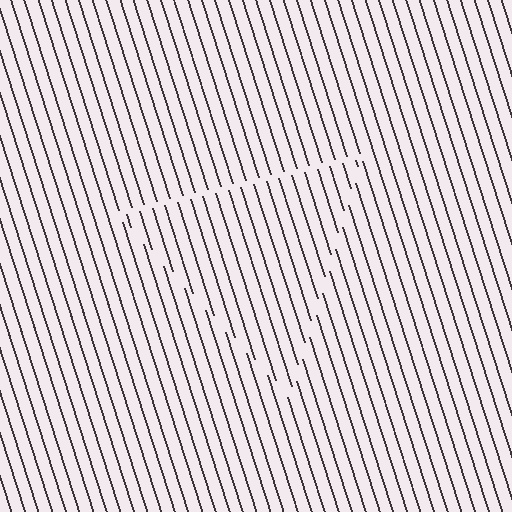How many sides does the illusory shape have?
3 sides — the line-ends trace a triangle.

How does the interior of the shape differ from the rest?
The interior of the shape contains the same grating, shifted by half a period — the contour is defined by the phase discontinuity where line-ends from the inner and outer gratings abut.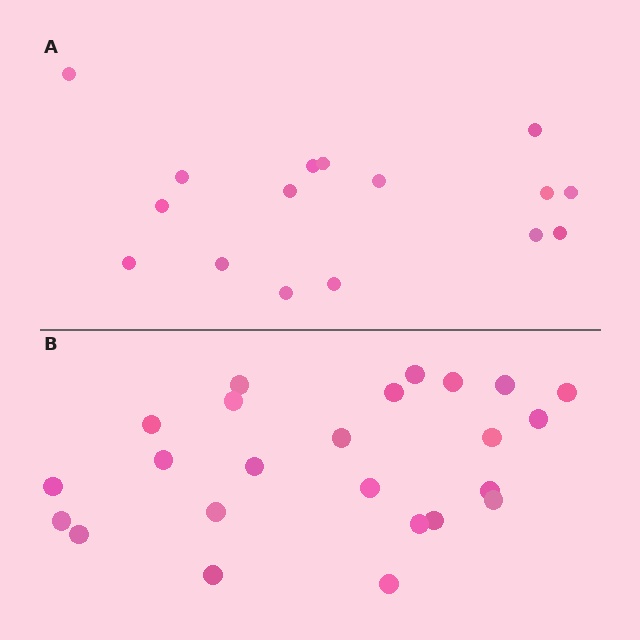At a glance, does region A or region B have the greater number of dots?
Region B (the bottom region) has more dots.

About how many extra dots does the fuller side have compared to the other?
Region B has roughly 8 or so more dots than region A.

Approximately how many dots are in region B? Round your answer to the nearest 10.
About 20 dots. (The exact count is 24, which rounds to 20.)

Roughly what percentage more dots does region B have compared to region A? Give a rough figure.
About 50% more.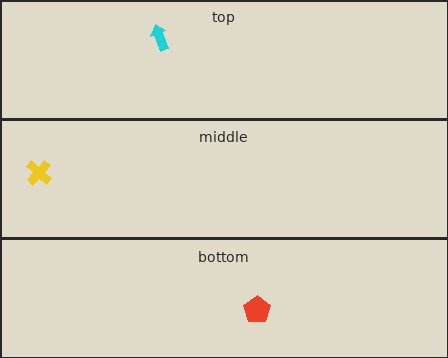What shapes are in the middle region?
The yellow cross.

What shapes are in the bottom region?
The red pentagon.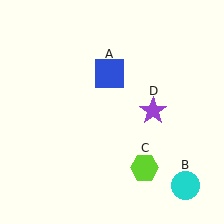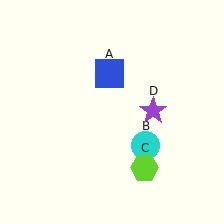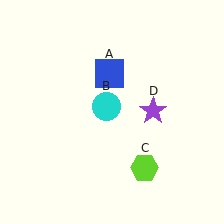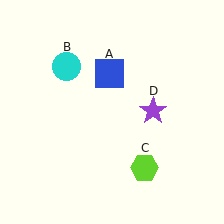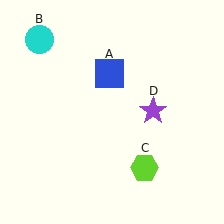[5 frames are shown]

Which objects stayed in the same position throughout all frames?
Blue square (object A) and lime hexagon (object C) and purple star (object D) remained stationary.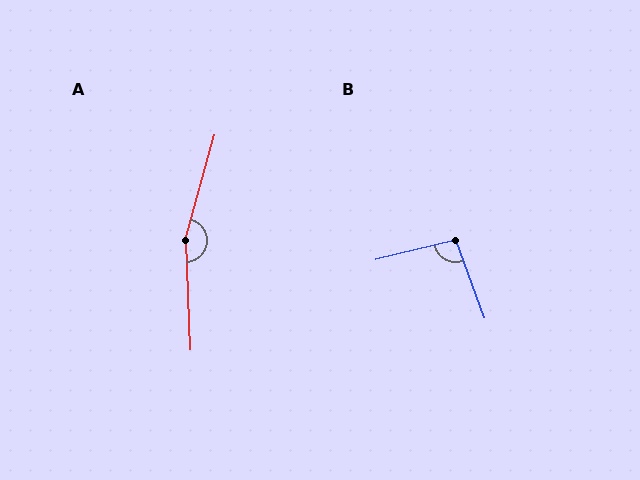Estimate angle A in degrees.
Approximately 162 degrees.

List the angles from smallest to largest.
B (96°), A (162°).